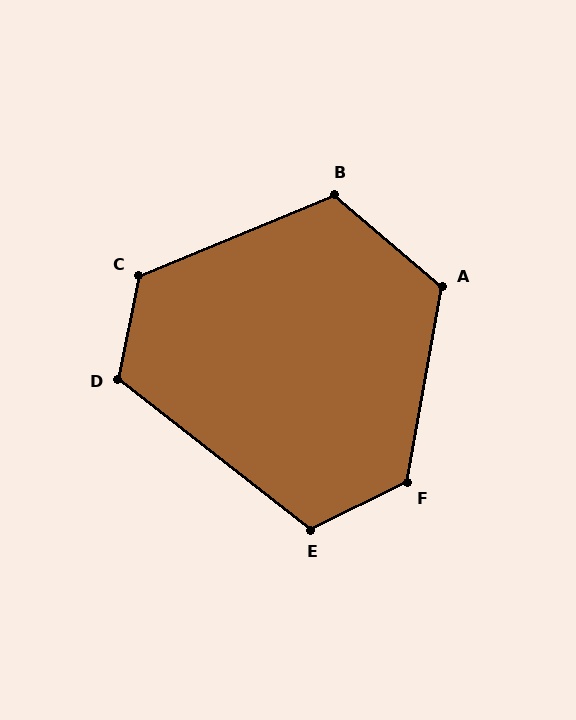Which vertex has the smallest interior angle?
E, at approximately 116 degrees.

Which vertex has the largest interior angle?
F, at approximately 126 degrees.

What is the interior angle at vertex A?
Approximately 120 degrees (obtuse).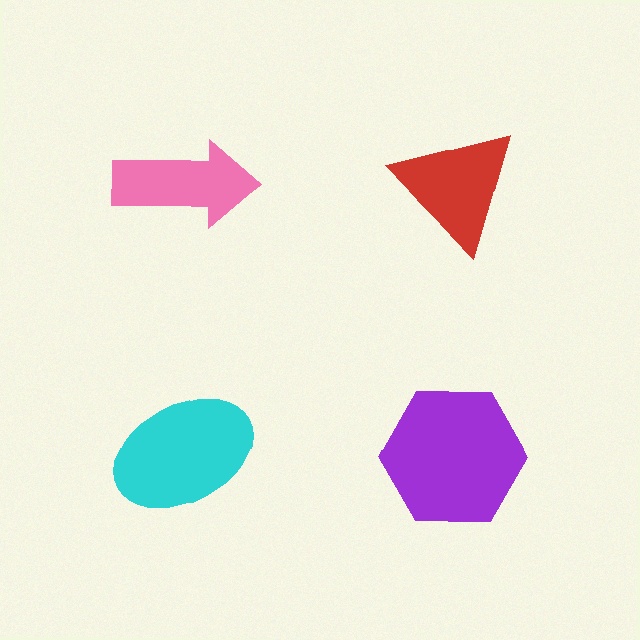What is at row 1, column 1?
A pink arrow.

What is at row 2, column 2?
A purple hexagon.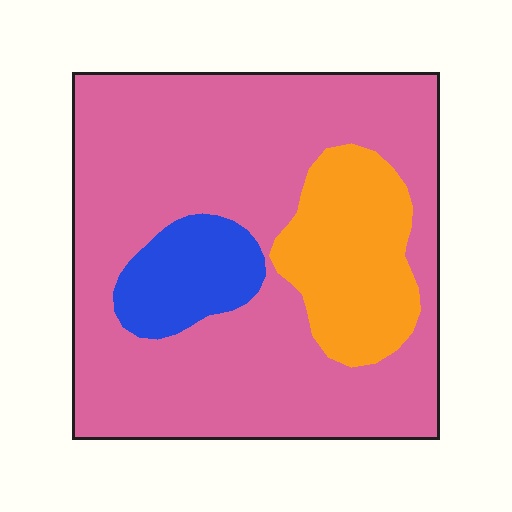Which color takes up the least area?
Blue, at roughly 10%.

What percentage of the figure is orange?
Orange takes up less than a quarter of the figure.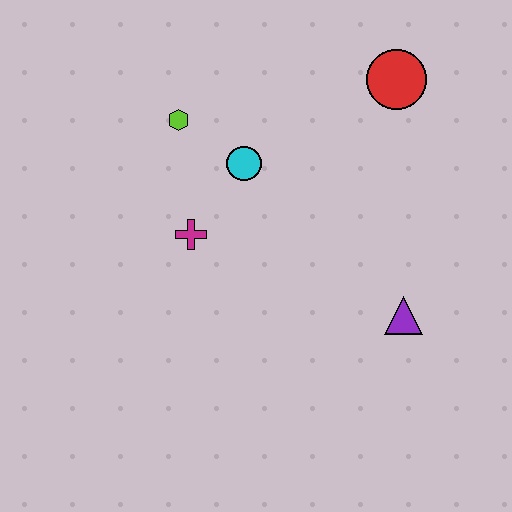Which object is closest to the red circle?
The cyan circle is closest to the red circle.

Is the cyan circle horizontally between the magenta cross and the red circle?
Yes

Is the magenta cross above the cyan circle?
No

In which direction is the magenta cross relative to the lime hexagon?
The magenta cross is below the lime hexagon.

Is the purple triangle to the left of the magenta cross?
No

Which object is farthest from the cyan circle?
The purple triangle is farthest from the cyan circle.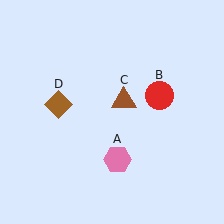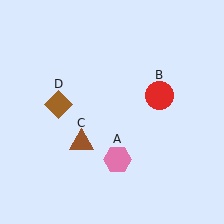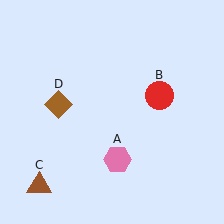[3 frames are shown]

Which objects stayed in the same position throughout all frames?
Pink hexagon (object A) and red circle (object B) and brown diamond (object D) remained stationary.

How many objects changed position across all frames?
1 object changed position: brown triangle (object C).